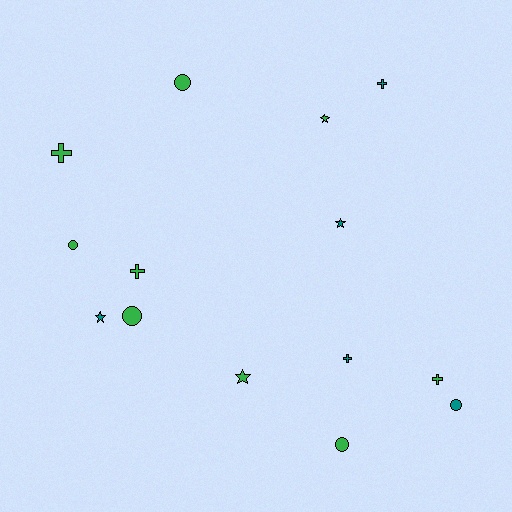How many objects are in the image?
There are 14 objects.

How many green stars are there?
There are 2 green stars.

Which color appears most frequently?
Green, with 9 objects.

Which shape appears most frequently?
Cross, with 5 objects.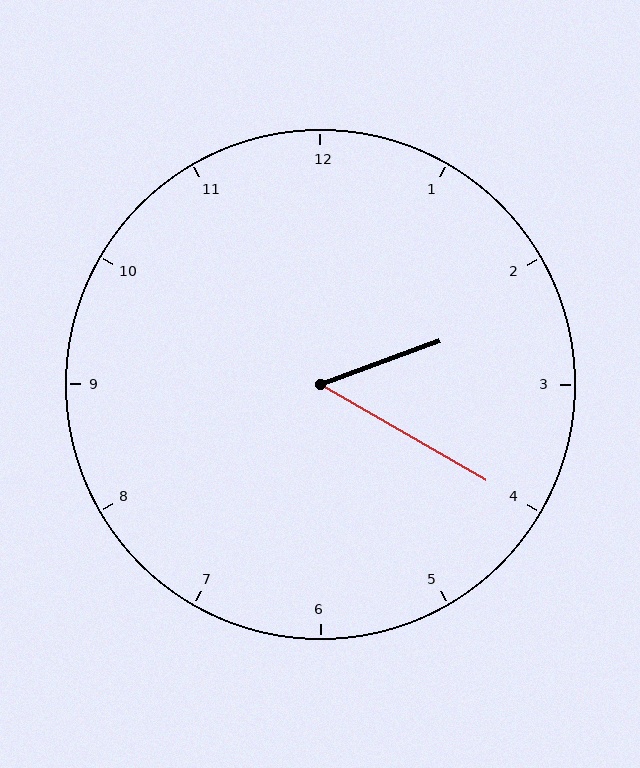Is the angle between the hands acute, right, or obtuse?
It is acute.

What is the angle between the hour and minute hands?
Approximately 50 degrees.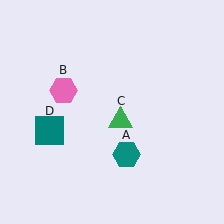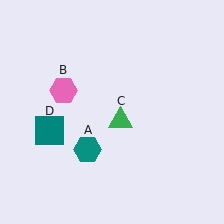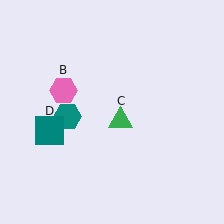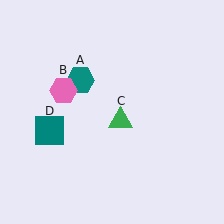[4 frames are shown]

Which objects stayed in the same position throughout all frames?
Pink hexagon (object B) and green triangle (object C) and teal square (object D) remained stationary.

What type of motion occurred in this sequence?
The teal hexagon (object A) rotated clockwise around the center of the scene.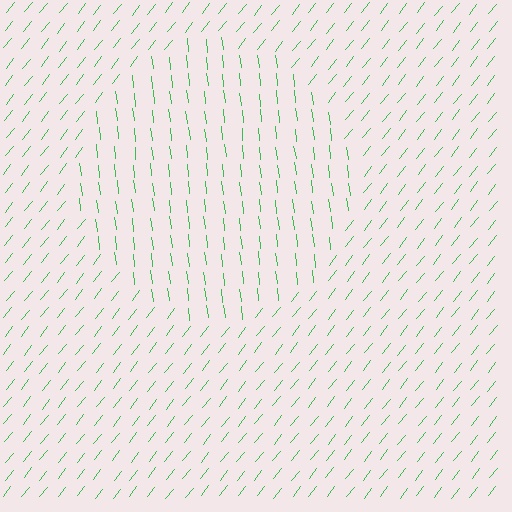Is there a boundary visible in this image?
Yes, there is a texture boundary formed by a change in line orientation.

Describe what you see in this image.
The image is filled with small green line segments. A circle region in the image has lines oriented differently from the surrounding lines, creating a visible texture boundary.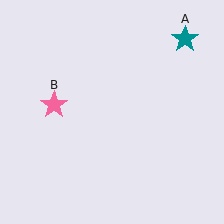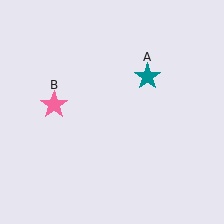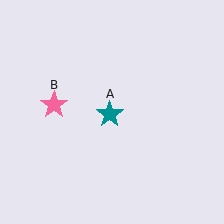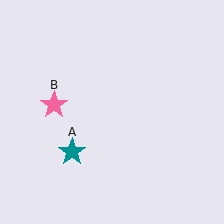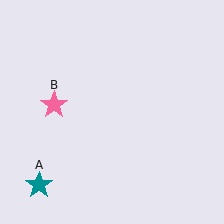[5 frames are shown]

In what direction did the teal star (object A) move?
The teal star (object A) moved down and to the left.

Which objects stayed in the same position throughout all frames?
Pink star (object B) remained stationary.